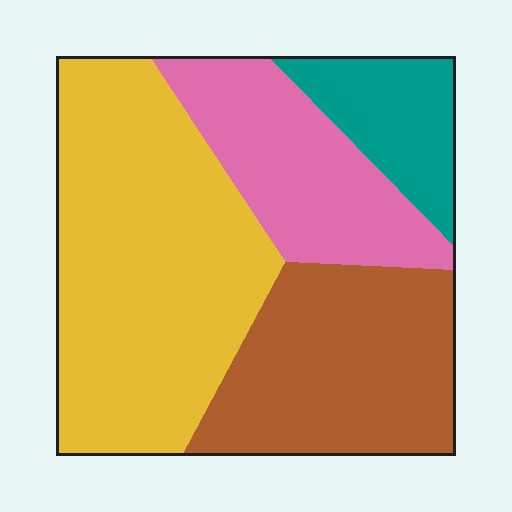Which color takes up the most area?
Yellow, at roughly 40%.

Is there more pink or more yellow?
Yellow.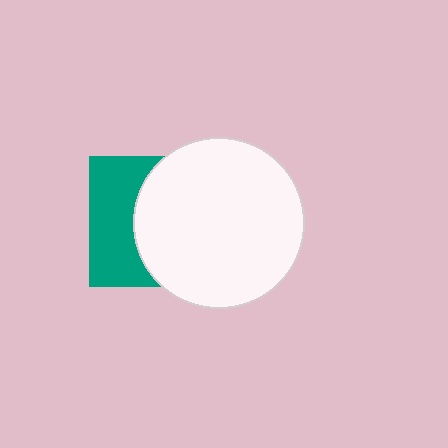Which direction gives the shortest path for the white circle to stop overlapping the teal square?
Moving right gives the shortest separation.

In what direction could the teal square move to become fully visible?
The teal square could move left. That would shift it out from behind the white circle entirely.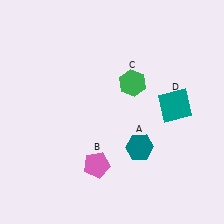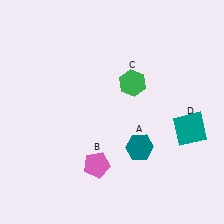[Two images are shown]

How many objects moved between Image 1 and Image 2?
1 object moved between the two images.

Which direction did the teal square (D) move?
The teal square (D) moved down.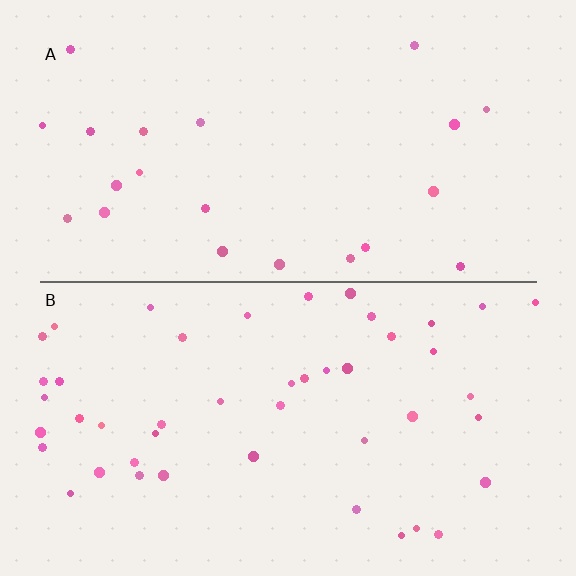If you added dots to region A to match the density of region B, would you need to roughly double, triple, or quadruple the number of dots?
Approximately double.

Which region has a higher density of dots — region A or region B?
B (the bottom).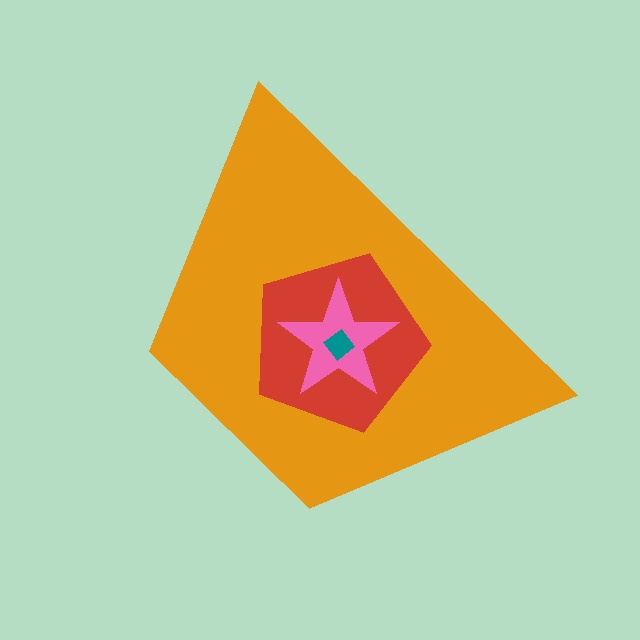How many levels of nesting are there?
4.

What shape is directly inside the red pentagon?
The pink star.